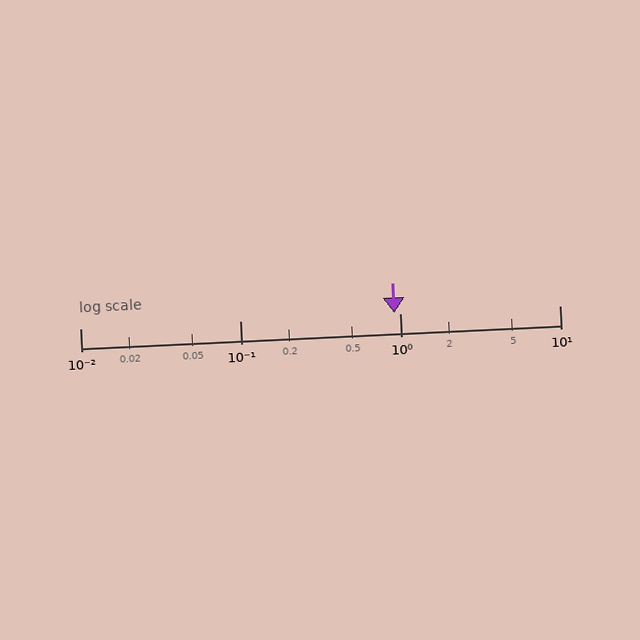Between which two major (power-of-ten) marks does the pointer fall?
The pointer is between 0.1 and 1.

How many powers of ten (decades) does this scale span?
The scale spans 3 decades, from 0.01 to 10.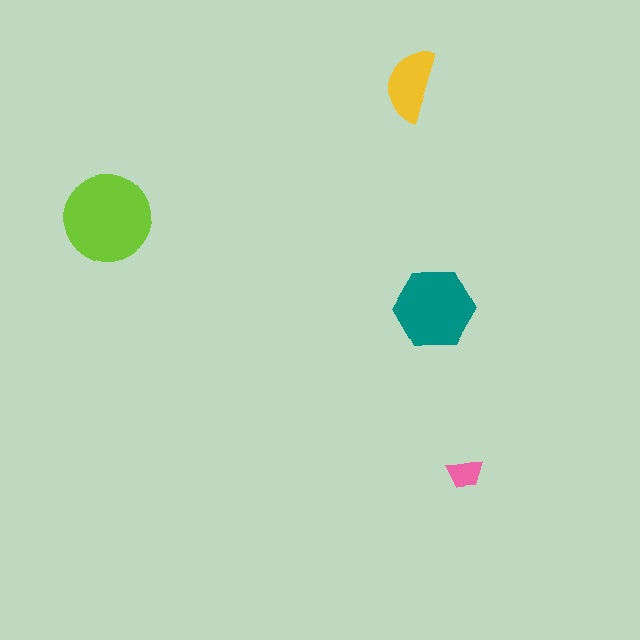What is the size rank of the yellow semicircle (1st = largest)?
3rd.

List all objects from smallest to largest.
The pink trapezoid, the yellow semicircle, the teal hexagon, the lime circle.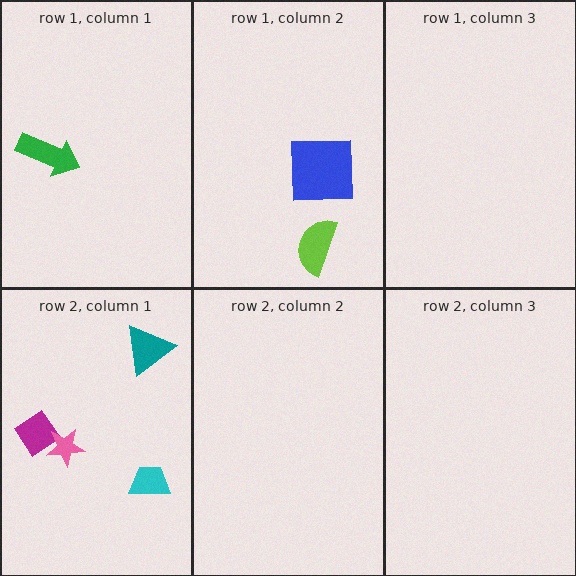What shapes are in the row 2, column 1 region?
The teal triangle, the cyan trapezoid, the magenta diamond, the pink star.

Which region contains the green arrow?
The row 1, column 1 region.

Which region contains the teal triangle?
The row 2, column 1 region.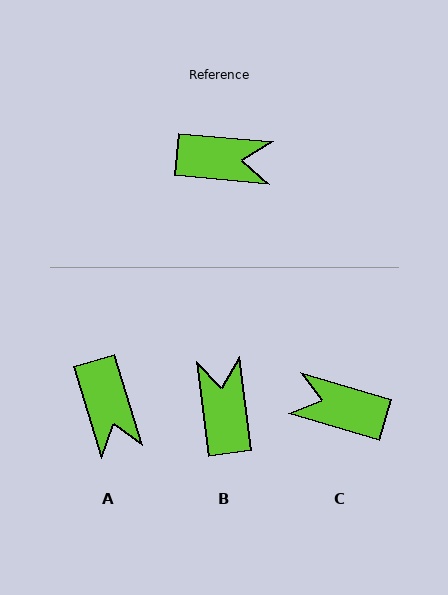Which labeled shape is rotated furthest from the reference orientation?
C, about 169 degrees away.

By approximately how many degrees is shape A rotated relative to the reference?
Approximately 68 degrees clockwise.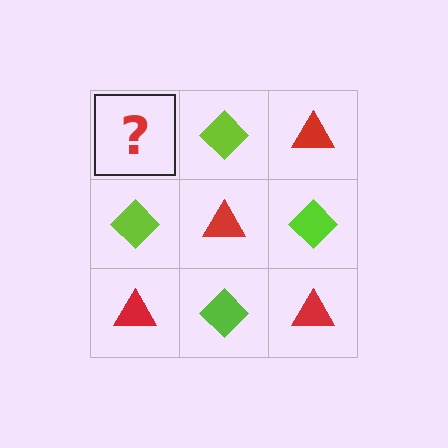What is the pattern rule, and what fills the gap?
The rule is that it alternates red triangle and lime diamond in a checkerboard pattern. The gap should be filled with a red triangle.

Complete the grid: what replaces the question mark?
The question mark should be replaced with a red triangle.